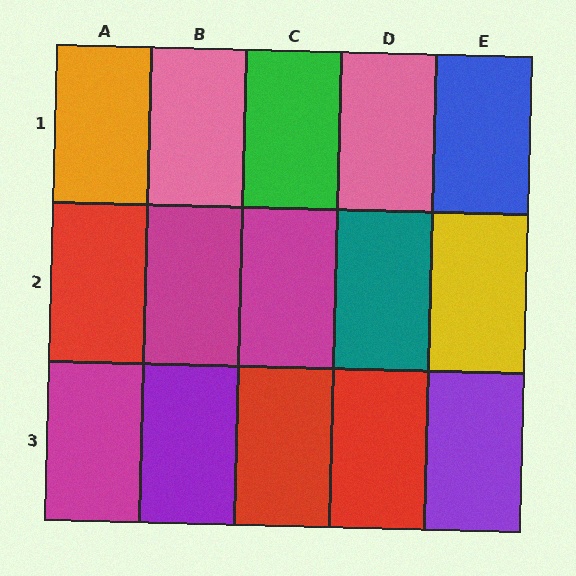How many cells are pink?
2 cells are pink.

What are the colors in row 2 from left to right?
Red, magenta, magenta, teal, yellow.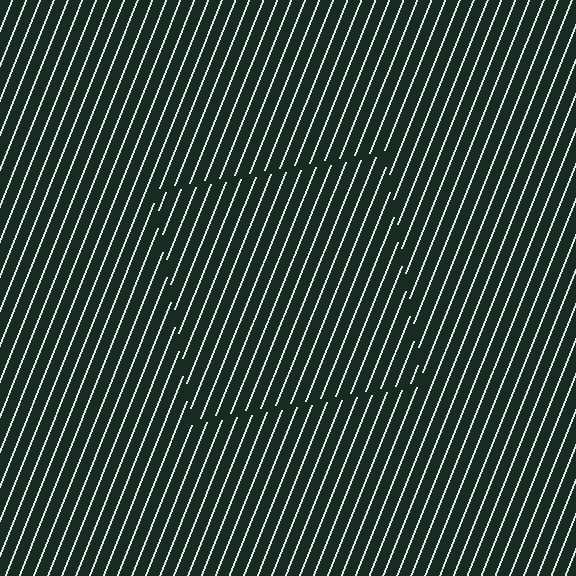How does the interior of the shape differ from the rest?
The interior of the shape contains the same grating, shifted by half a period — the contour is defined by the phase discontinuity where line-ends from the inner and outer gratings abut.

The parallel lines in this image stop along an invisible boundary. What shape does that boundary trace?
An illusory square. The interior of the shape contains the same grating, shifted by half a period — the contour is defined by the phase discontinuity where line-ends from the inner and outer gratings abut.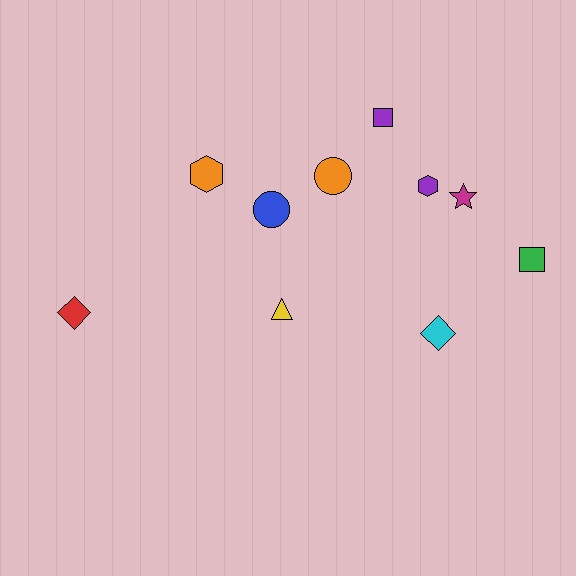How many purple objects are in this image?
There are 2 purple objects.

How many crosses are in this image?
There are no crosses.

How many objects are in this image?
There are 10 objects.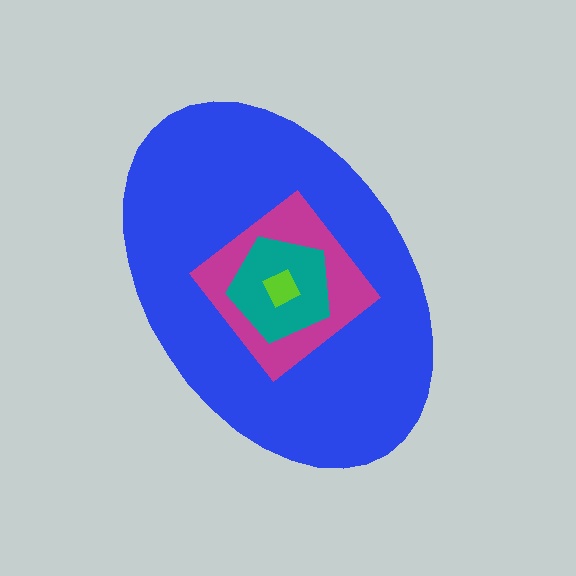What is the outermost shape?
The blue ellipse.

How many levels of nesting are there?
4.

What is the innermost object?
The lime square.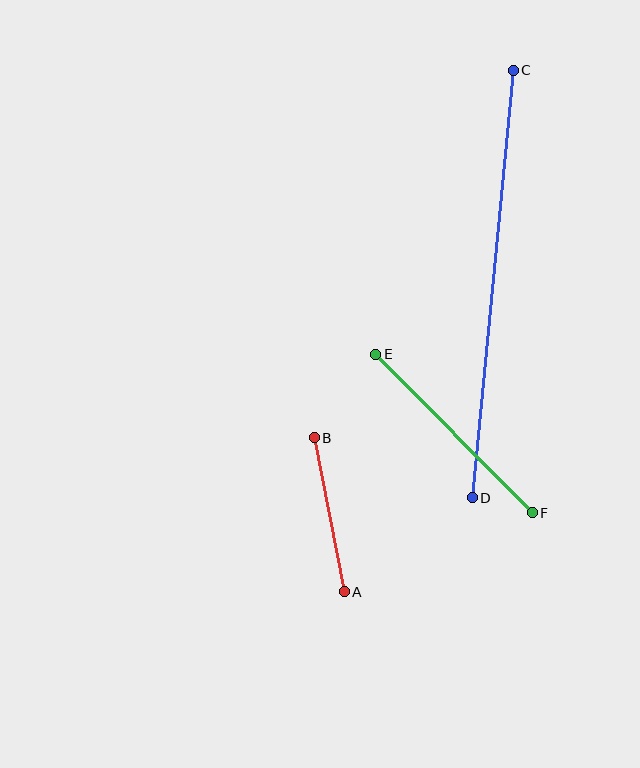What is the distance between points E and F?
The distance is approximately 223 pixels.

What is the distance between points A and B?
The distance is approximately 157 pixels.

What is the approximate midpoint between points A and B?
The midpoint is at approximately (329, 515) pixels.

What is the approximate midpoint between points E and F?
The midpoint is at approximately (454, 434) pixels.